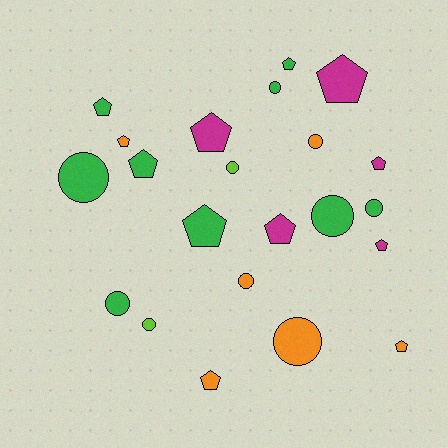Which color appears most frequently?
Green, with 9 objects.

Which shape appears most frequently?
Pentagon, with 12 objects.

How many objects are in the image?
There are 22 objects.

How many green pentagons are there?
There are 4 green pentagons.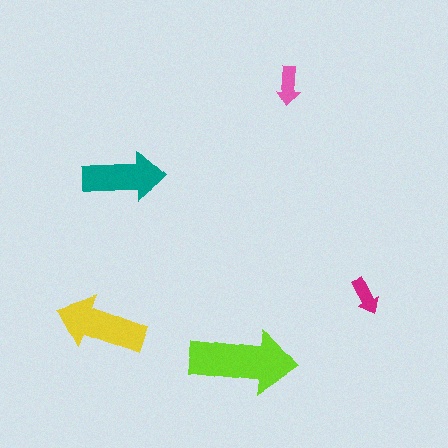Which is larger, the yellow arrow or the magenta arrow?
The yellow one.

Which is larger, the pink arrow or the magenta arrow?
The pink one.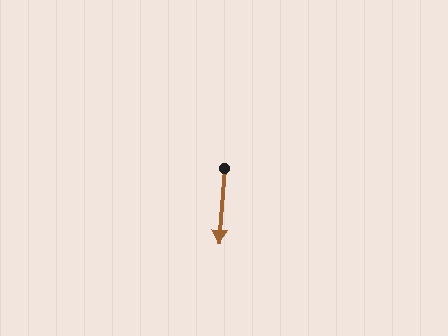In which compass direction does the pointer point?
South.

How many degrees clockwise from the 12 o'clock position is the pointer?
Approximately 184 degrees.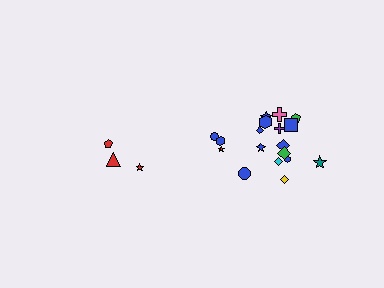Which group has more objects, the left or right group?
The right group.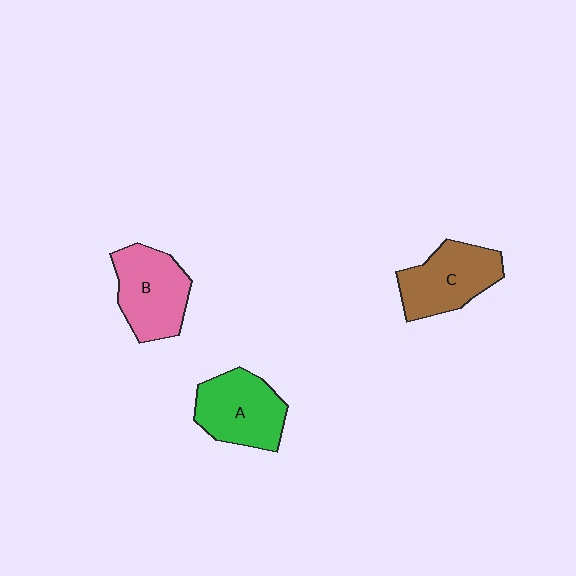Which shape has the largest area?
Shape B (pink).